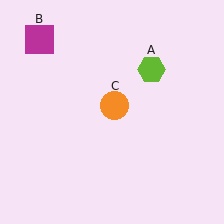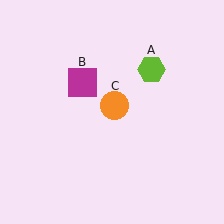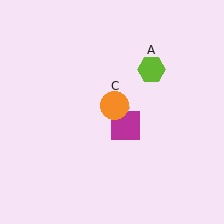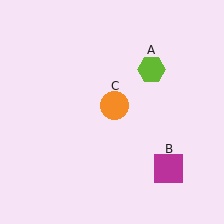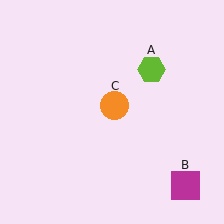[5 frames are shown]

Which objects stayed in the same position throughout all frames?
Lime hexagon (object A) and orange circle (object C) remained stationary.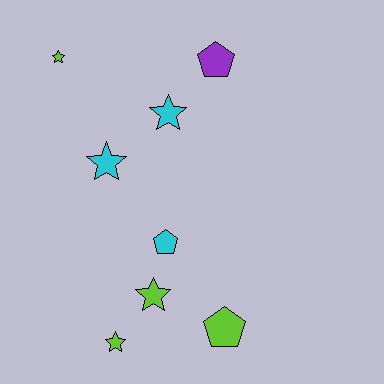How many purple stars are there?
There are no purple stars.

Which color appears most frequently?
Lime, with 4 objects.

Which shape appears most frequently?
Star, with 5 objects.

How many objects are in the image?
There are 8 objects.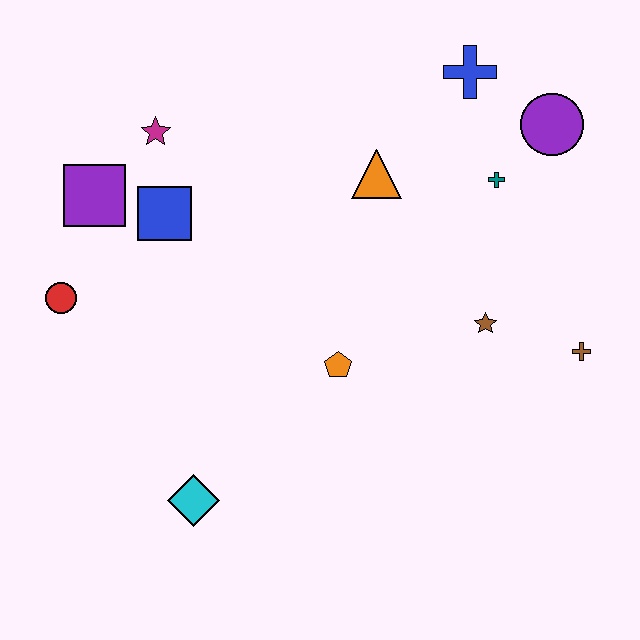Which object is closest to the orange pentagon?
The brown star is closest to the orange pentagon.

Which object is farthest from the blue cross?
The cyan diamond is farthest from the blue cross.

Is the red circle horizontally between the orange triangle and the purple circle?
No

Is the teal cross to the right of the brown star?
Yes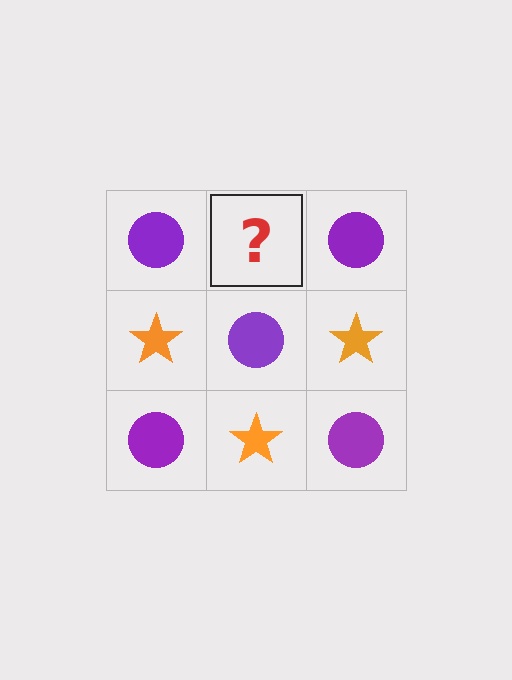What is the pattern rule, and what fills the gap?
The rule is that it alternates purple circle and orange star in a checkerboard pattern. The gap should be filled with an orange star.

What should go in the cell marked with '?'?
The missing cell should contain an orange star.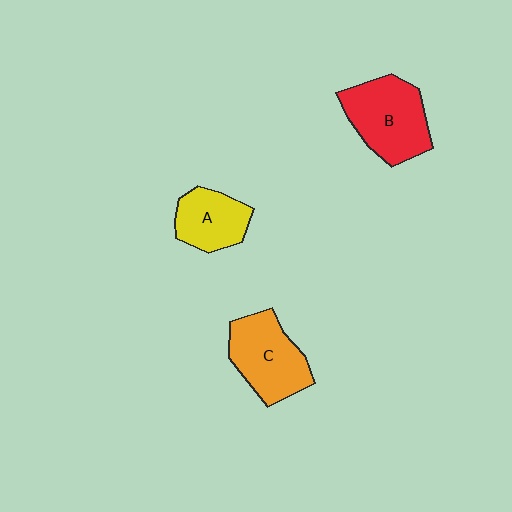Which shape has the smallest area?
Shape A (yellow).